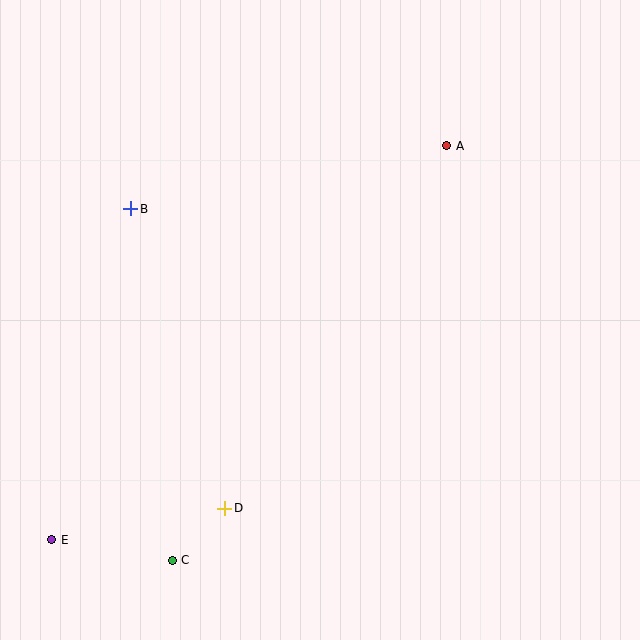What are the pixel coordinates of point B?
Point B is at (131, 209).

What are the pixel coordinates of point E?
Point E is at (52, 540).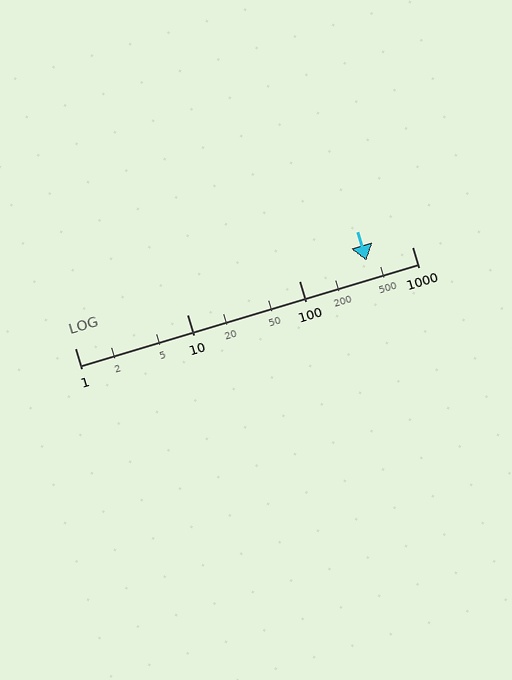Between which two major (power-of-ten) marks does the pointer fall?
The pointer is between 100 and 1000.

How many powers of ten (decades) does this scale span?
The scale spans 3 decades, from 1 to 1000.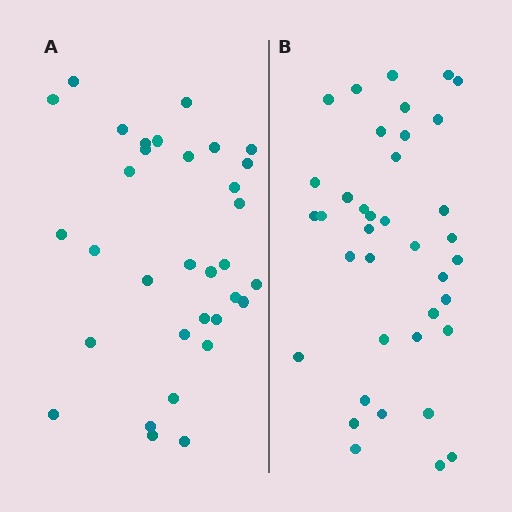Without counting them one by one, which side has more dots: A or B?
Region B (the right region) has more dots.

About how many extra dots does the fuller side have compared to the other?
Region B has about 5 more dots than region A.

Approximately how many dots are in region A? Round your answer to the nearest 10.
About 30 dots. (The exact count is 33, which rounds to 30.)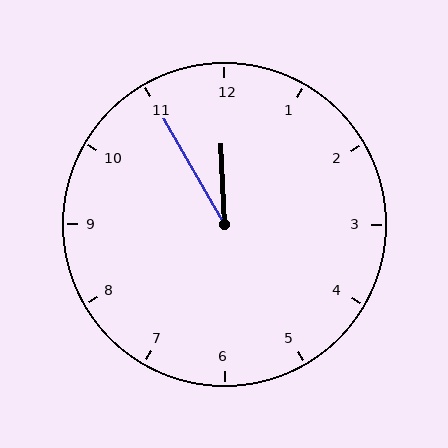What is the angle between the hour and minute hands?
Approximately 28 degrees.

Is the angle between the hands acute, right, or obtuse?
It is acute.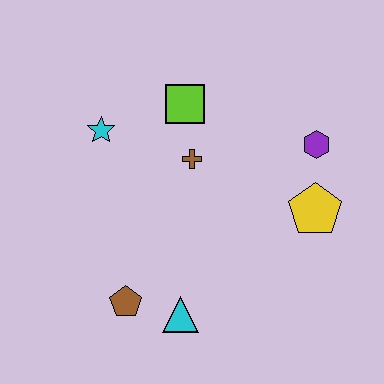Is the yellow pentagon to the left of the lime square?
No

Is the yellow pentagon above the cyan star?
No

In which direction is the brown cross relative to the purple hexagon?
The brown cross is to the left of the purple hexagon.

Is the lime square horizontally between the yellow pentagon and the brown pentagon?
Yes